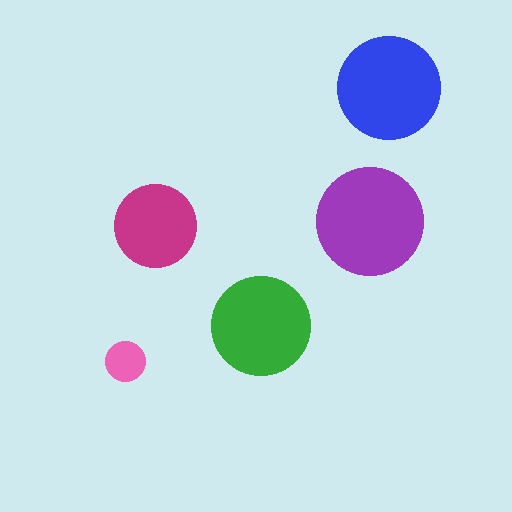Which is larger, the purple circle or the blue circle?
The purple one.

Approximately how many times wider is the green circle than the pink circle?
About 2.5 times wider.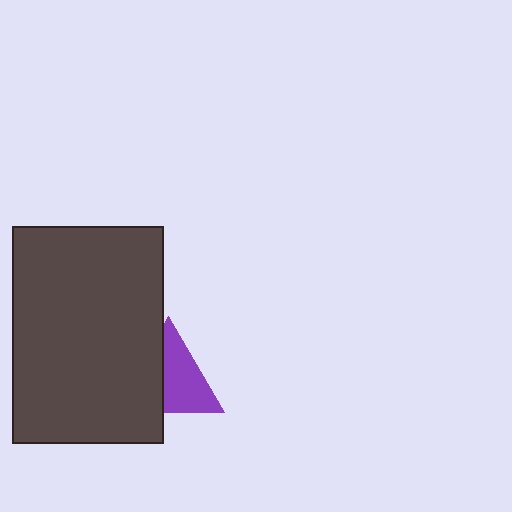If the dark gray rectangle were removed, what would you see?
You would see the complete purple triangle.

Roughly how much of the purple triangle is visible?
About half of it is visible (roughly 58%).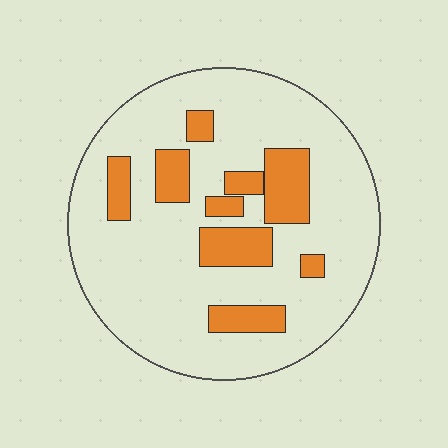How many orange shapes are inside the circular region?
9.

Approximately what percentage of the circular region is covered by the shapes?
Approximately 20%.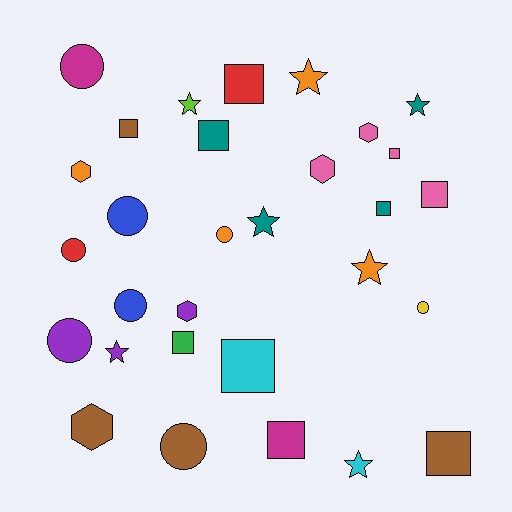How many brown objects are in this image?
There are 4 brown objects.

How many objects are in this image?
There are 30 objects.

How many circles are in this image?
There are 8 circles.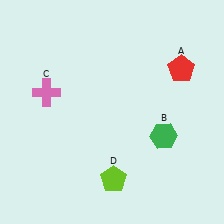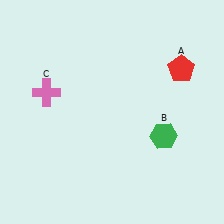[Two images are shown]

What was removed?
The lime pentagon (D) was removed in Image 2.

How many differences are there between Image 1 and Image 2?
There is 1 difference between the two images.